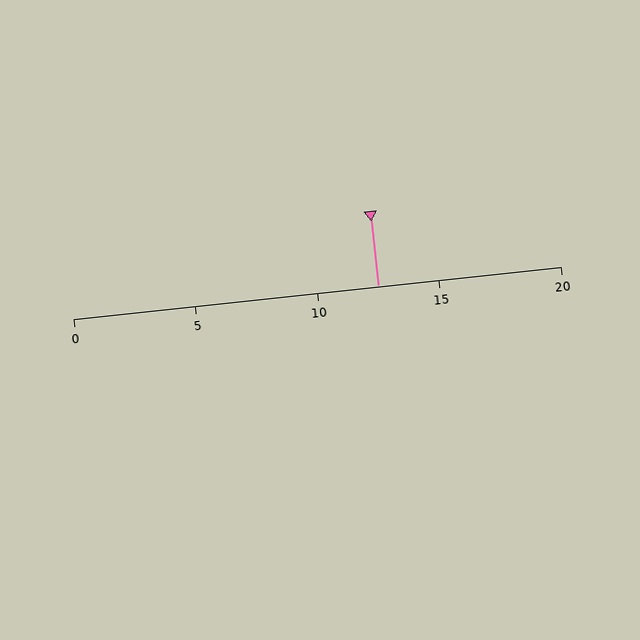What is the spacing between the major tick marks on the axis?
The major ticks are spaced 5 apart.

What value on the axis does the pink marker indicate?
The marker indicates approximately 12.5.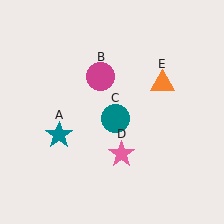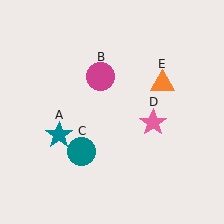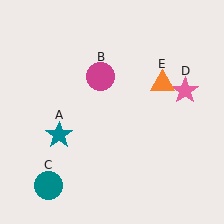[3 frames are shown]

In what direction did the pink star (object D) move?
The pink star (object D) moved up and to the right.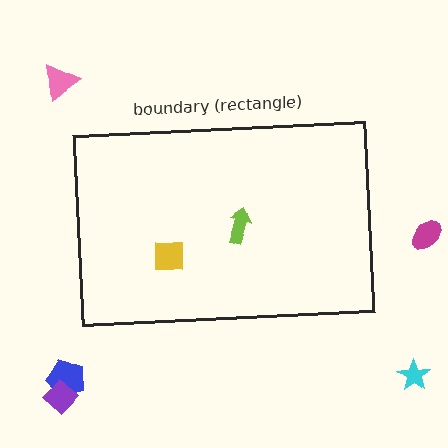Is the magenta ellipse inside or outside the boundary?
Outside.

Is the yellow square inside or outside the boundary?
Inside.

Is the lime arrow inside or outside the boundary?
Inside.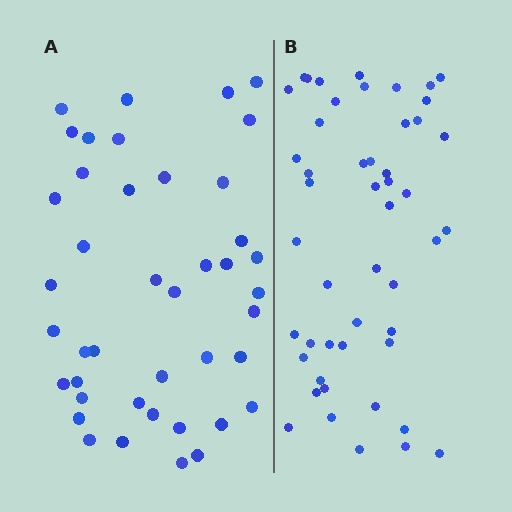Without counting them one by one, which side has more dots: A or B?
Region B (the right region) has more dots.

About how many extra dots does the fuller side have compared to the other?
Region B has roughly 8 or so more dots than region A.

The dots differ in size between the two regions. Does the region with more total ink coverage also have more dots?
No. Region A has more total ink coverage because its dots are larger, but region B actually contains more individual dots. Total area can be misleading — the number of items is what matters here.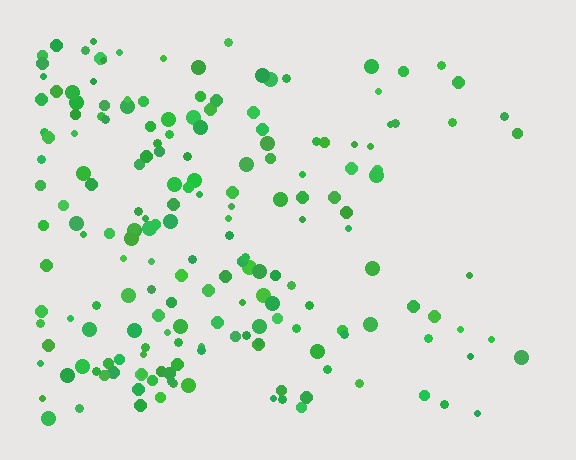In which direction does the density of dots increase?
From right to left, with the left side densest.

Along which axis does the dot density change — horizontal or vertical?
Horizontal.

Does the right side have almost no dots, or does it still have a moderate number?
Still a moderate number, just noticeably fewer than the left.